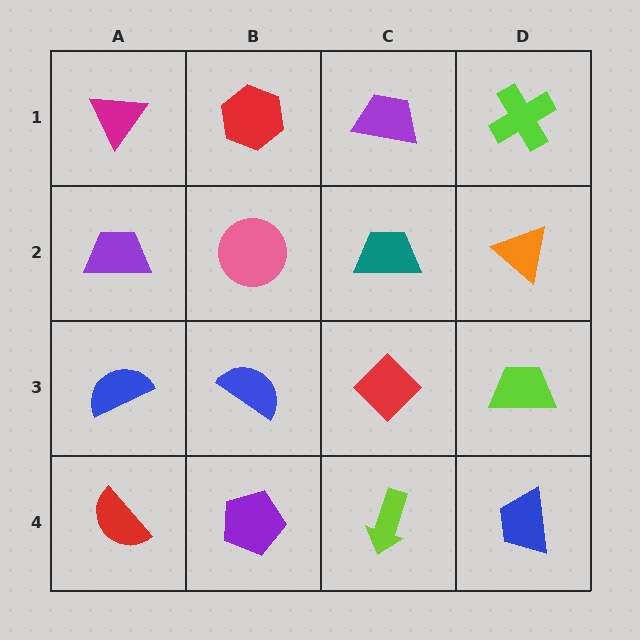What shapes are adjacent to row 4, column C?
A red diamond (row 3, column C), a purple pentagon (row 4, column B), a blue trapezoid (row 4, column D).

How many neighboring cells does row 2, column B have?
4.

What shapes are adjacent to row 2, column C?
A purple trapezoid (row 1, column C), a red diamond (row 3, column C), a pink circle (row 2, column B), an orange triangle (row 2, column D).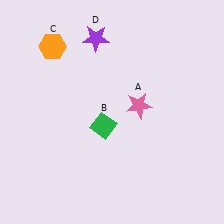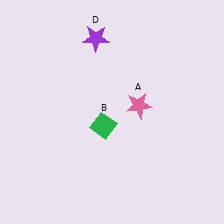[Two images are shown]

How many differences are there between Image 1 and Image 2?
There is 1 difference between the two images.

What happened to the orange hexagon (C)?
The orange hexagon (C) was removed in Image 2. It was in the top-left area of Image 1.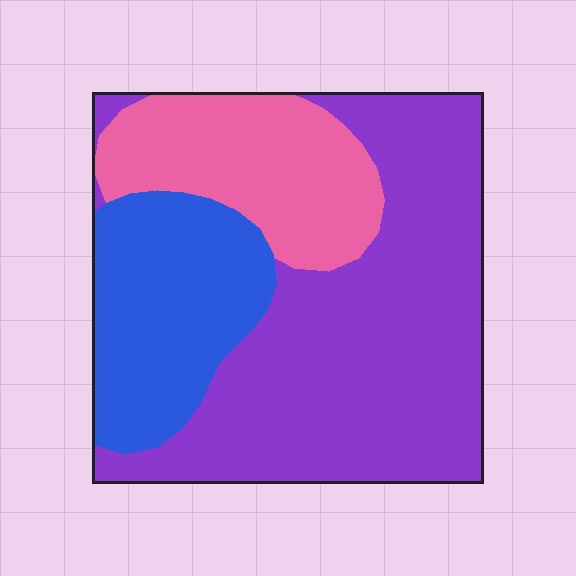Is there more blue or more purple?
Purple.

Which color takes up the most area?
Purple, at roughly 55%.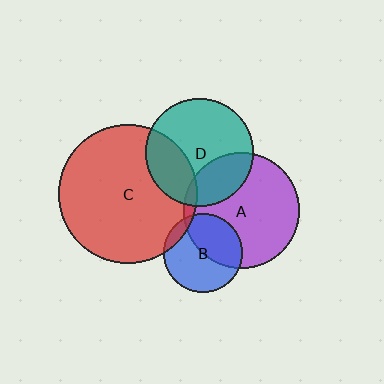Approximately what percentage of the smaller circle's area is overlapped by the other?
Approximately 30%.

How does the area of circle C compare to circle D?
Approximately 1.6 times.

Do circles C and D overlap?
Yes.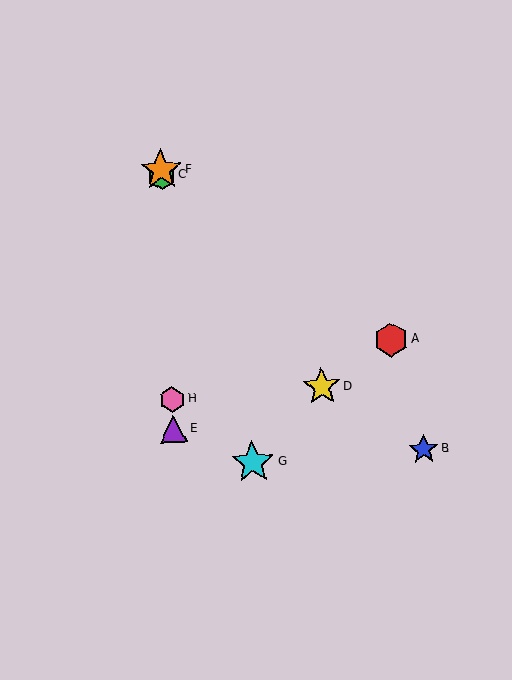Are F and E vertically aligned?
Yes, both are at x≈161.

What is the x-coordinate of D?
Object D is at x≈322.